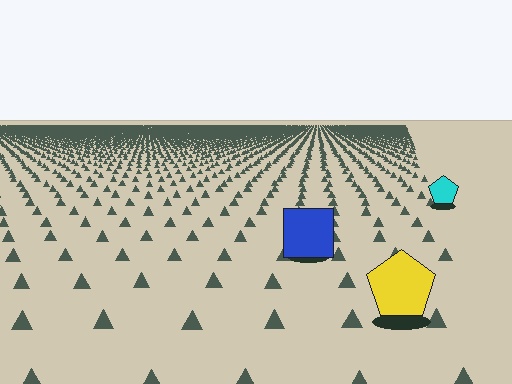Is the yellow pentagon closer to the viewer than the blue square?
Yes. The yellow pentagon is closer — you can tell from the texture gradient: the ground texture is coarser near it.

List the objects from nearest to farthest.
From nearest to farthest: the yellow pentagon, the blue square, the cyan pentagon.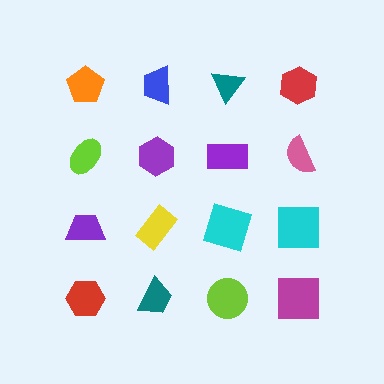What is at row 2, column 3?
A purple rectangle.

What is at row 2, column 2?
A purple hexagon.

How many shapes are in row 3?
4 shapes.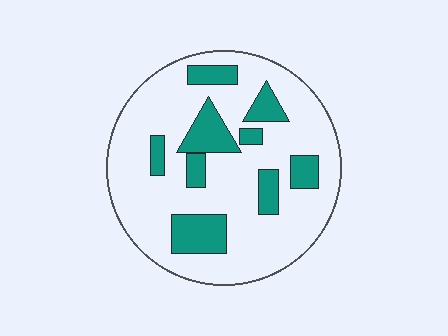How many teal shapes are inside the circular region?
9.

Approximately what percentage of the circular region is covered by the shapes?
Approximately 25%.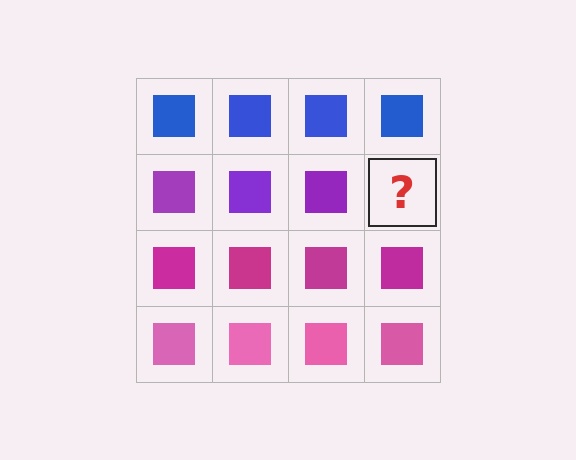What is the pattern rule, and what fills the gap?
The rule is that each row has a consistent color. The gap should be filled with a purple square.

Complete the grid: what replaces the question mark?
The question mark should be replaced with a purple square.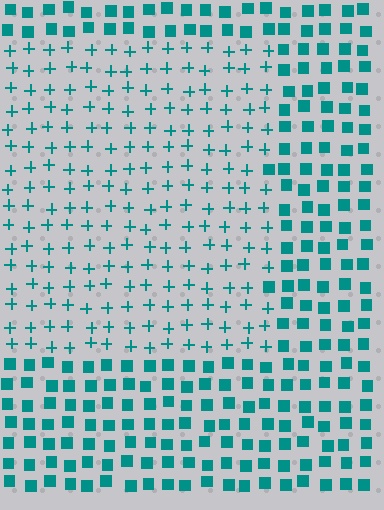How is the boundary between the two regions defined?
The boundary is defined by a change in element shape: plus signs inside vs. squares outside. All elements share the same color and spacing.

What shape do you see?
I see a rectangle.